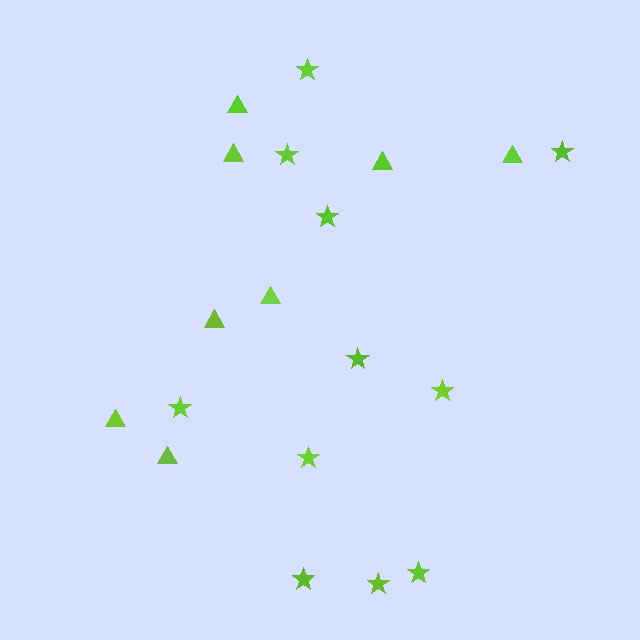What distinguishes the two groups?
There are 2 groups: one group of stars (11) and one group of triangles (8).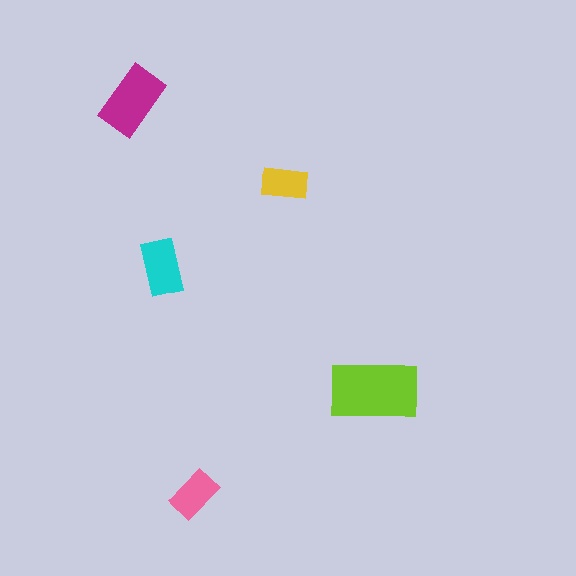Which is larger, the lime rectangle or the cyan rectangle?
The lime one.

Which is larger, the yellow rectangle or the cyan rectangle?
The cyan one.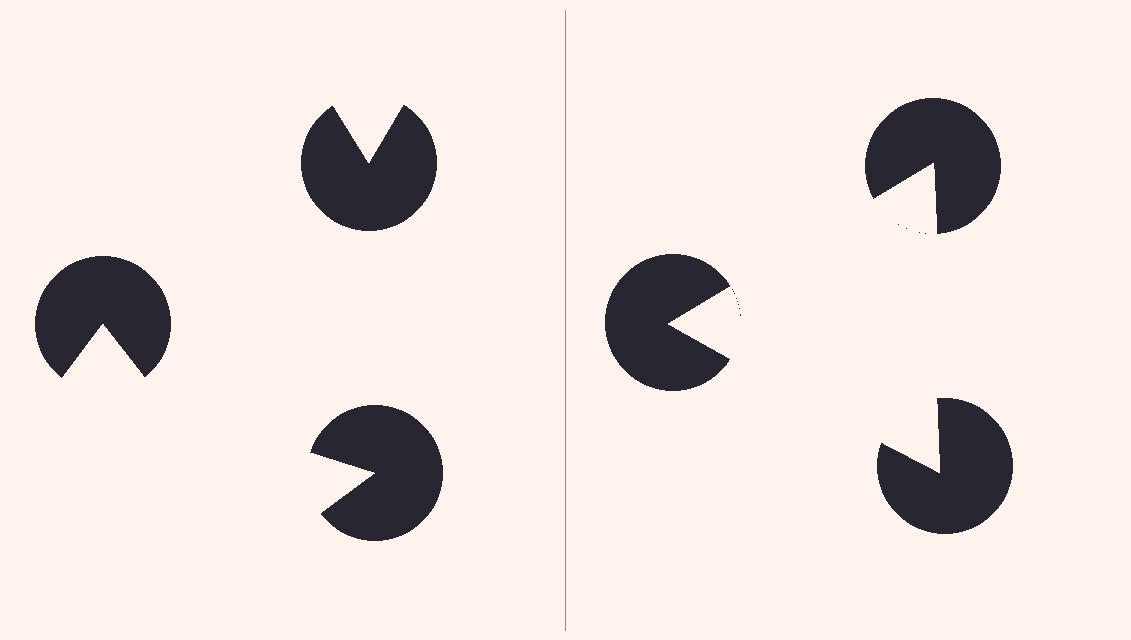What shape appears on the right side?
An illusory triangle.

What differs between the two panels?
The pac-man discs are positioned identically on both sides; only the wedge orientations differ. On the right they align to a triangle; on the left they are misaligned.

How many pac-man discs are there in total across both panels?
6 — 3 on each side.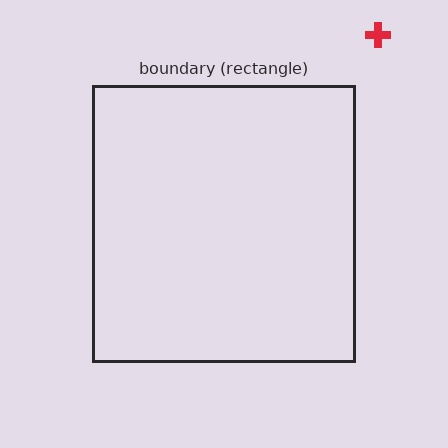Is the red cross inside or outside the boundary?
Outside.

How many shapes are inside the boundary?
0 inside, 1 outside.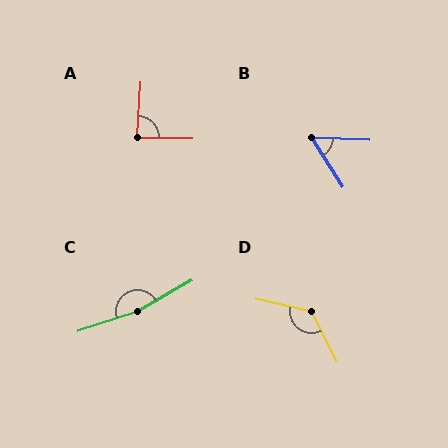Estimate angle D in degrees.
Approximately 129 degrees.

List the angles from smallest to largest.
B (56°), A (87°), D (129°), C (168°).